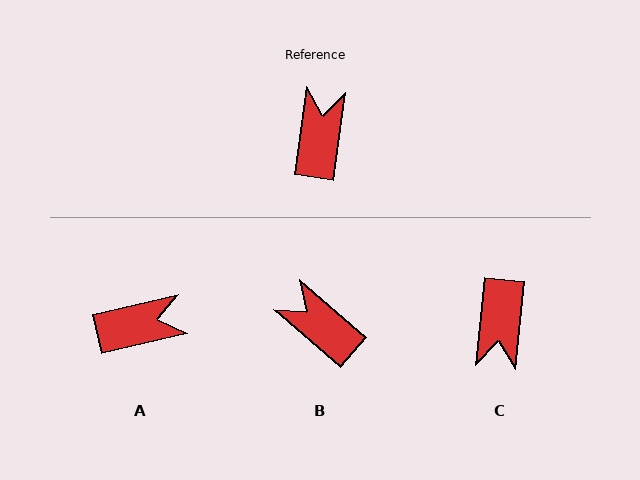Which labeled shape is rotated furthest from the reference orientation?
C, about 178 degrees away.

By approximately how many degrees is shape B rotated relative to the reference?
Approximately 56 degrees counter-clockwise.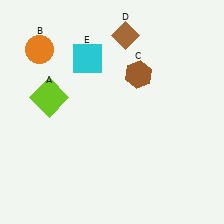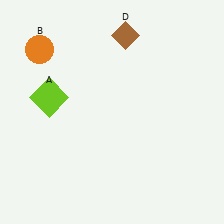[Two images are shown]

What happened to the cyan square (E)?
The cyan square (E) was removed in Image 2. It was in the top-left area of Image 1.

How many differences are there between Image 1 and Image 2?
There are 2 differences between the two images.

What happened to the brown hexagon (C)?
The brown hexagon (C) was removed in Image 2. It was in the top-right area of Image 1.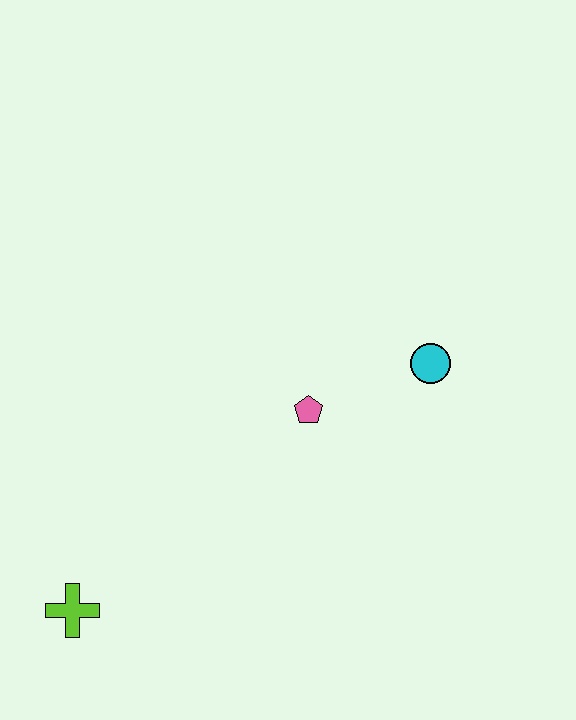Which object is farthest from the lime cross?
The cyan circle is farthest from the lime cross.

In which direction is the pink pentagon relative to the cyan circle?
The pink pentagon is to the left of the cyan circle.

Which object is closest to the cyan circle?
The pink pentagon is closest to the cyan circle.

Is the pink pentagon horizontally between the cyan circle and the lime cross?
Yes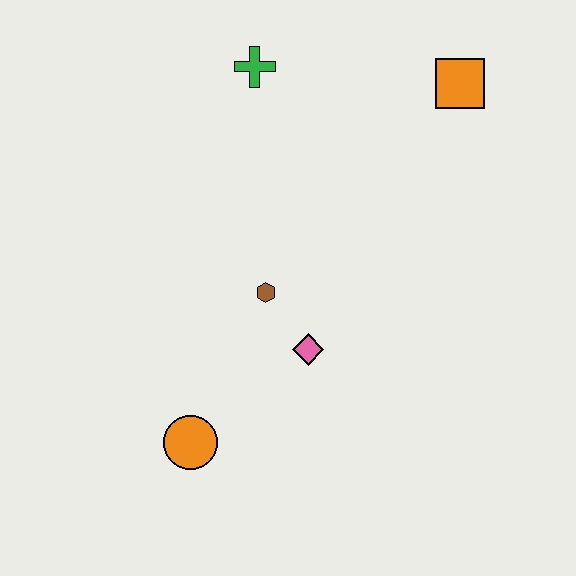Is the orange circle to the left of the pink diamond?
Yes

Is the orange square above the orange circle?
Yes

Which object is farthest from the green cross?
The orange circle is farthest from the green cross.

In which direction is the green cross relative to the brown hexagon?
The green cross is above the brown hexagon.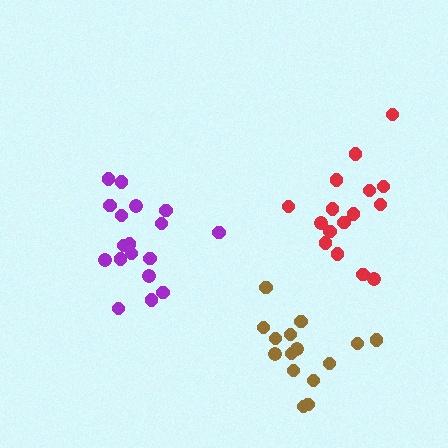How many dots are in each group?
Group 1: 16 dots, Group 2: 18 dots, Group 3: 15 dots (49 total).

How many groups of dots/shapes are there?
There are 3 groups.